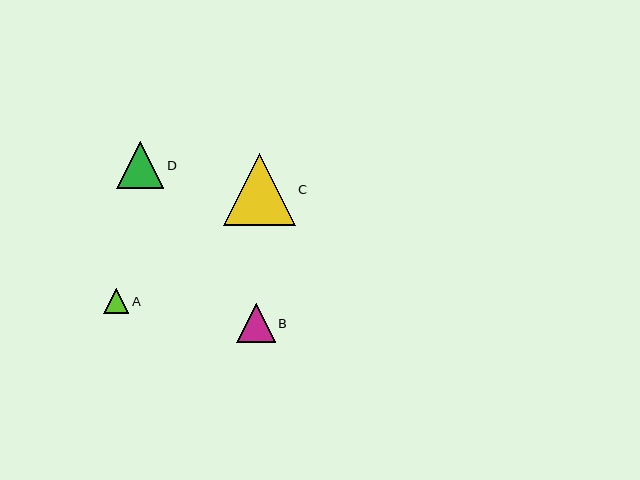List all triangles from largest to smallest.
From largest to smallest: C, D, B, A.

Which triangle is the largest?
Triangle C is the largest with a size of approximately 72 pixels.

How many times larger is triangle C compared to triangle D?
Triangle C is approximately 1.5 times the size of triangle D.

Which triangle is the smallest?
Triangle A is the smallest with a size of approximately 25 pixels.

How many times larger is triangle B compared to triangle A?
Triangle B is approximately 1.5 times the size of triangle A.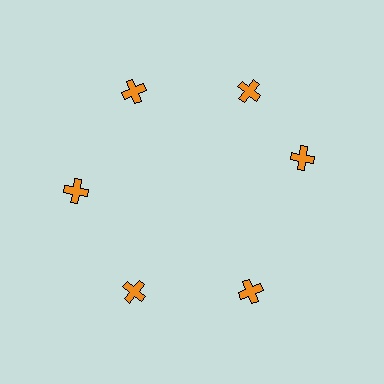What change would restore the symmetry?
The symmetry would be restored by rotating it back into even spacing with its neighbors so that all 6 crosses sit at equal angles and equal distance from the center.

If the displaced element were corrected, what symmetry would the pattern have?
It would have 6-fold rotational symmetry — the pattern would map onto itself every 60 degrees.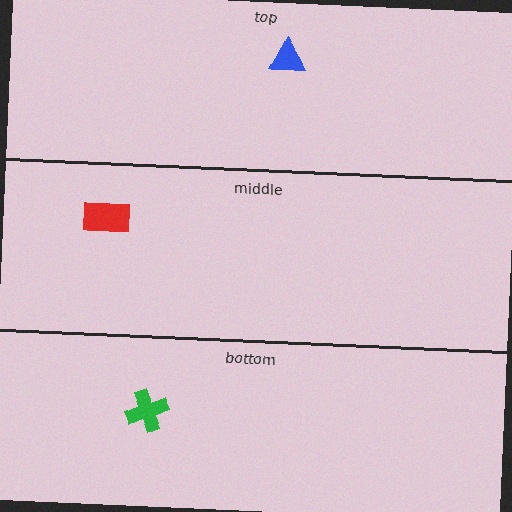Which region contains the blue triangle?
The top region.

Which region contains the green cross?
The bottom region.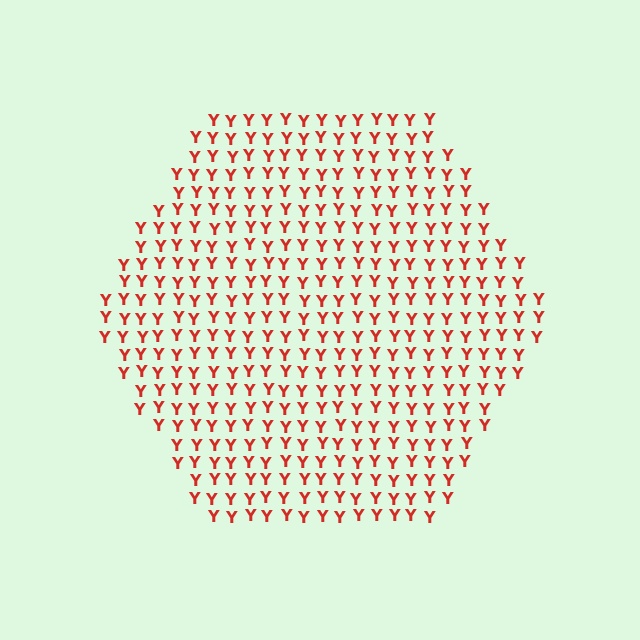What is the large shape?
The large shape is a hexagon.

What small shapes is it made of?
It is made of small letter Y's.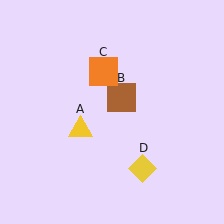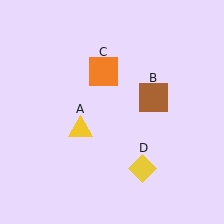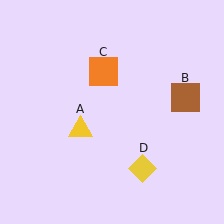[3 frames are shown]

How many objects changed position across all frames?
1 object changed position: brown square (object B).